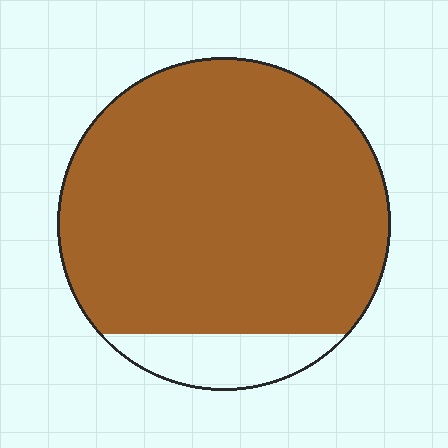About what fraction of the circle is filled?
About seven eighths (7/8).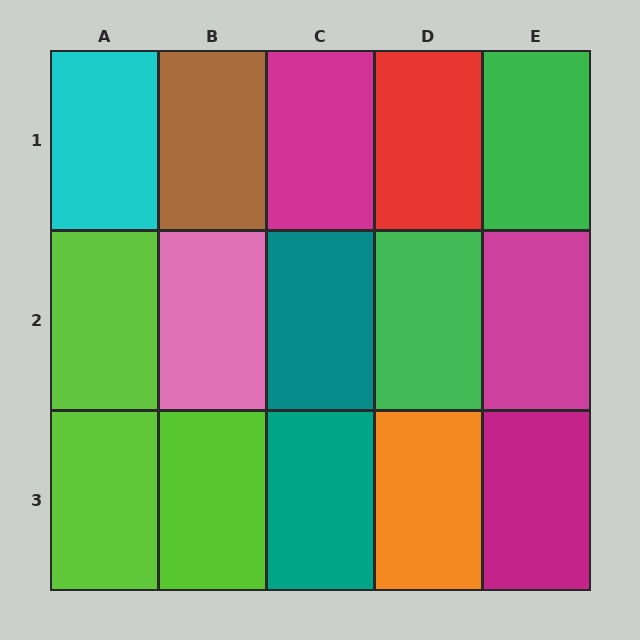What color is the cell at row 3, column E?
Magenta.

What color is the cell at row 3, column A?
Lime.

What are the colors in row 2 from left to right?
Lime, pink, teal, green, magenta.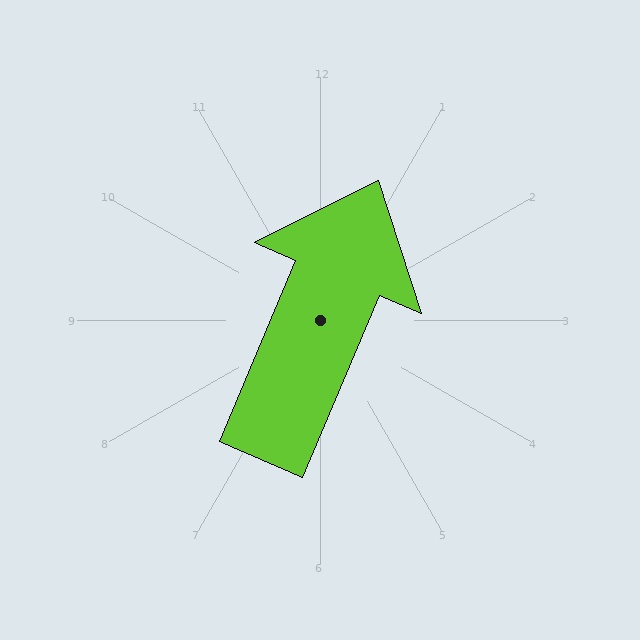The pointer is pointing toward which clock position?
Roughly 1 o'clock.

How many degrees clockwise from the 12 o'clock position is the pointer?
Approximately 23 degrees.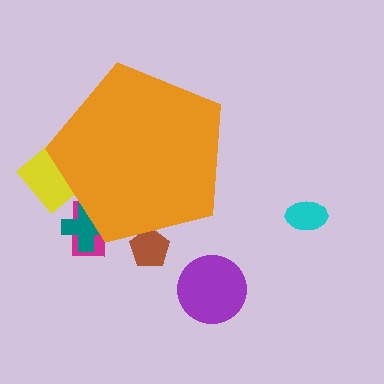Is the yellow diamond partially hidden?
Yes, the yellow diamond is partially hidden behind the orange pentagon.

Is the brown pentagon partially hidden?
Yes, the brown pentagon is partially hidden behind the orange pentagon.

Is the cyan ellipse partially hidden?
No, the cyan ellipse is fully visible.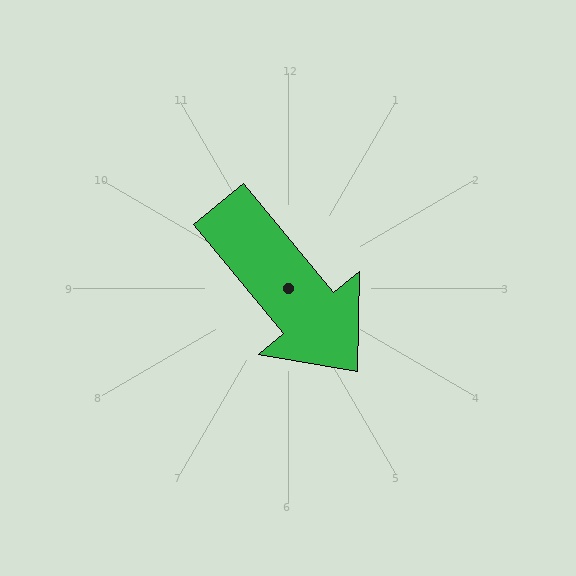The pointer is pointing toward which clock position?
Roughly 5 o'clock.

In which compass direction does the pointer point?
Southeast.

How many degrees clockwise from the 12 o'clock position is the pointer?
Approximately 140 degrees.